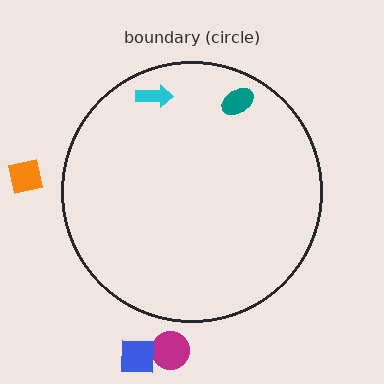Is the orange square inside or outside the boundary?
Outside.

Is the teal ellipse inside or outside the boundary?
Inside.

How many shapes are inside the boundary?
2 inside, 3 outside.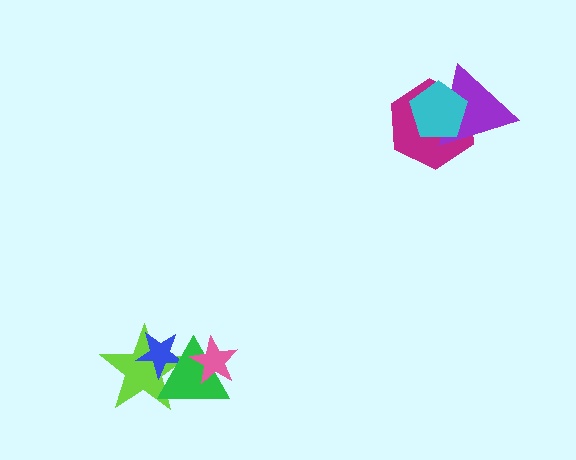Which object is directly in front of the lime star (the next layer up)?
The blue star is directly in front of the lime star.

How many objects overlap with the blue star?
2 objects overlap with the blue star.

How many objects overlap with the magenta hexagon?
2 objects overlap with the magenta hexagon.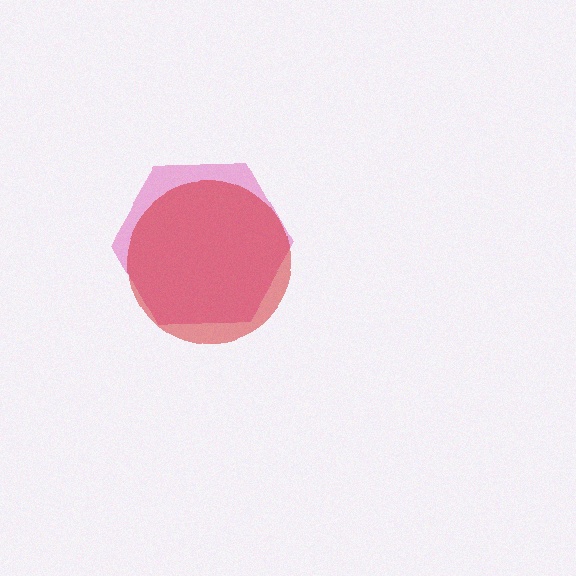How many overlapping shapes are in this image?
There are 2 overlapping shapes in the image.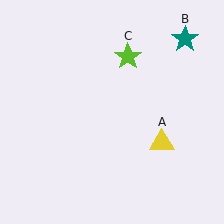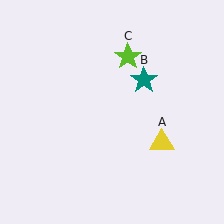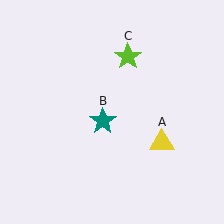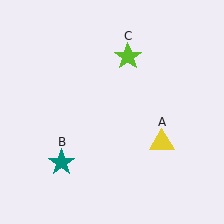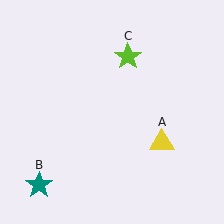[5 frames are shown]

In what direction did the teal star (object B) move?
The teal star (object B) moved down and to the left.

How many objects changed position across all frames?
1 object changed position: teal star (object B).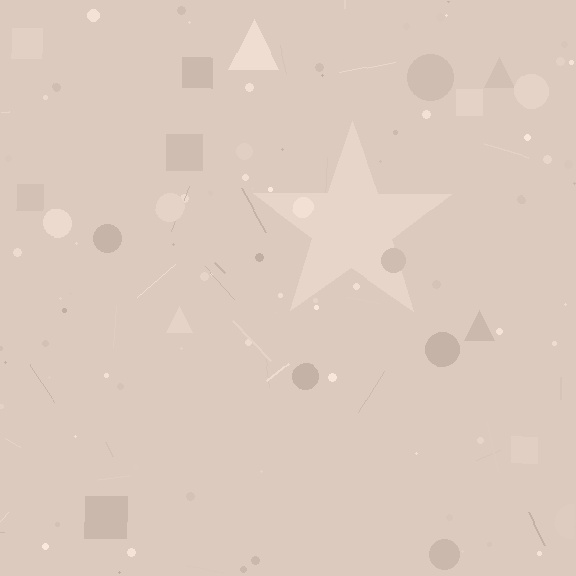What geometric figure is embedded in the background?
A star is embedded in the background.